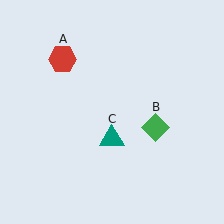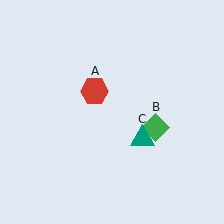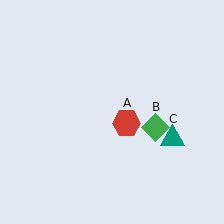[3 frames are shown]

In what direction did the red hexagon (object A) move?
The red hexagon (object A) moved down and to the right.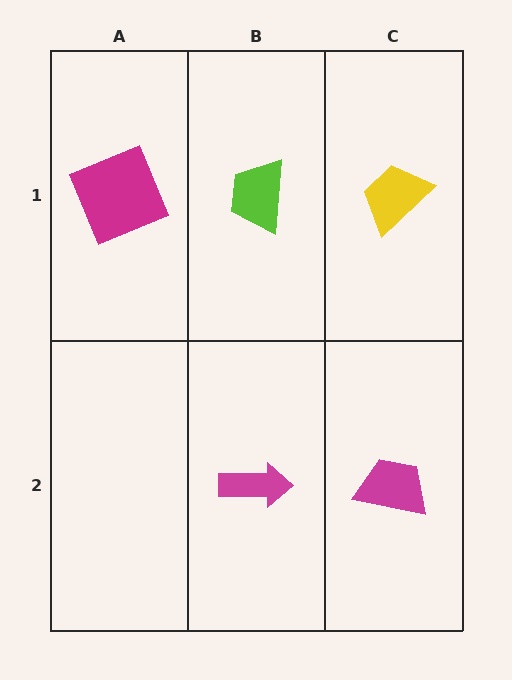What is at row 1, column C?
A yellow trapezoid.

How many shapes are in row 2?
2 shapes.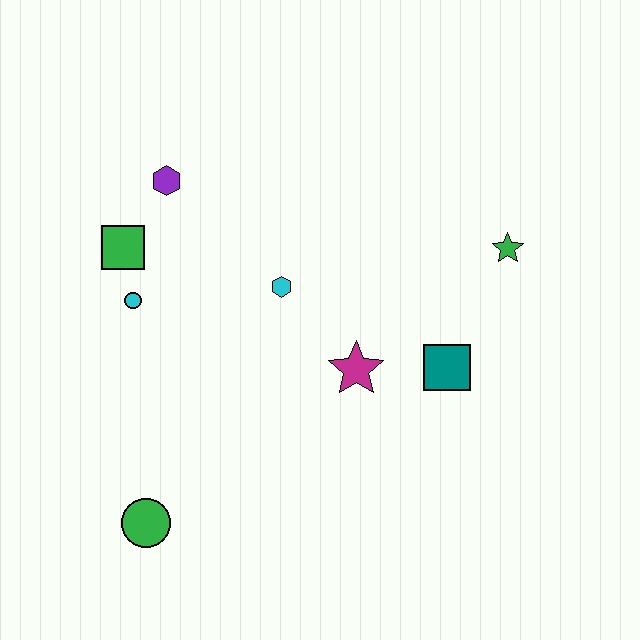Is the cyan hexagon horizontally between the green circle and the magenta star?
Yes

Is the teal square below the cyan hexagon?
Yes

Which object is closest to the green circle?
The cyan circle is closest to the green circle.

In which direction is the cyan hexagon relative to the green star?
The cyan hexagon is to the left of the green star.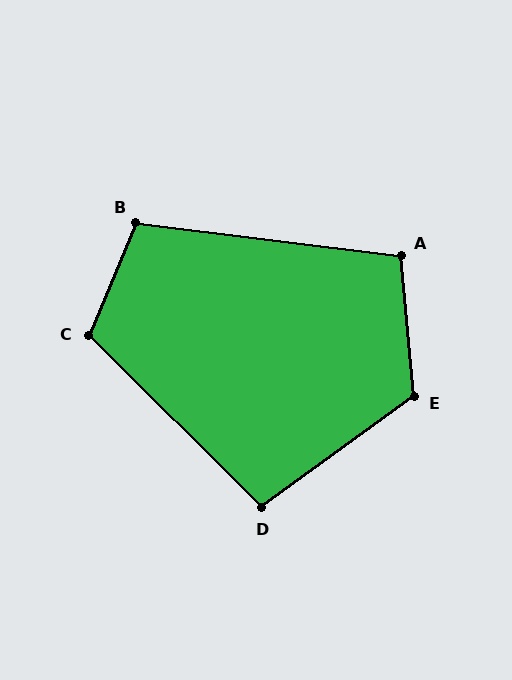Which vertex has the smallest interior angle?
D, at approximately 99 degrees.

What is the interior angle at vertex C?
Approximately 112 degrees (obtuse).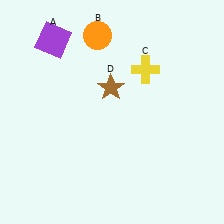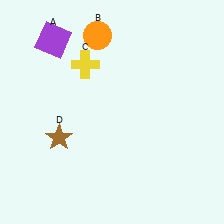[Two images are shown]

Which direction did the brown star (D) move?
The brown star (D) moved left.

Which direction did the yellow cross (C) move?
The yellow cross (C) moved left.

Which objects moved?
The objects that moved are: the yellow cross (C), the brown star (D).